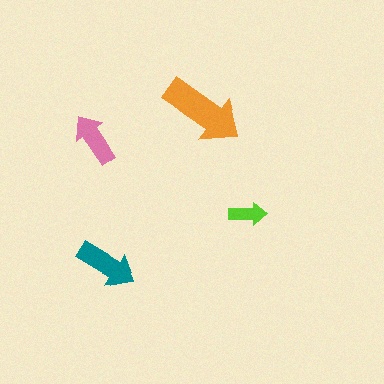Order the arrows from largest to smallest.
the orange one, the teal one, the pink one, the lime one.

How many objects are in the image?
There are 4 objects in the image.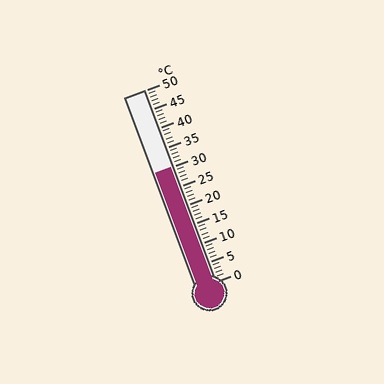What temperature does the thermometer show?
The thermometer shows approximately 30°C.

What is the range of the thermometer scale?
The thermometer scale ranges from 0°C to 50°C.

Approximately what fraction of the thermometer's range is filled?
The thermometer is filled to approximately 60% of its range.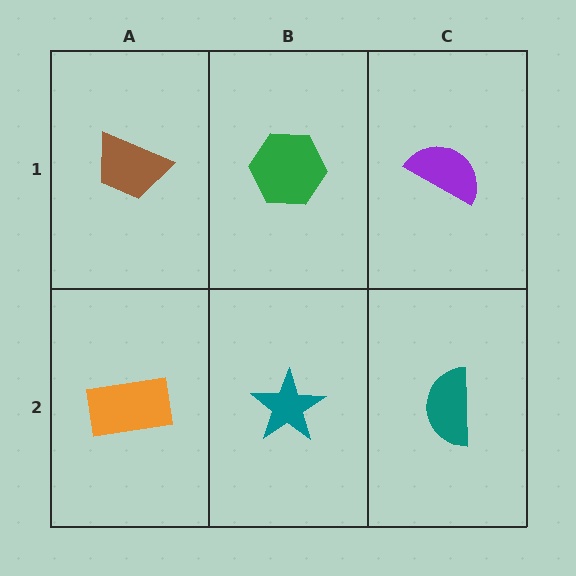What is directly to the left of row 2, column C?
A teal star.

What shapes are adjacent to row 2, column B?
A green hexagon (row 1, column B), an orange rectangle (row 2, column A), a teal semicircle (row 2, column C).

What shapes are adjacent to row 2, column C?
A purple semicircle (row 1, column C), a teal star (row 2, column B).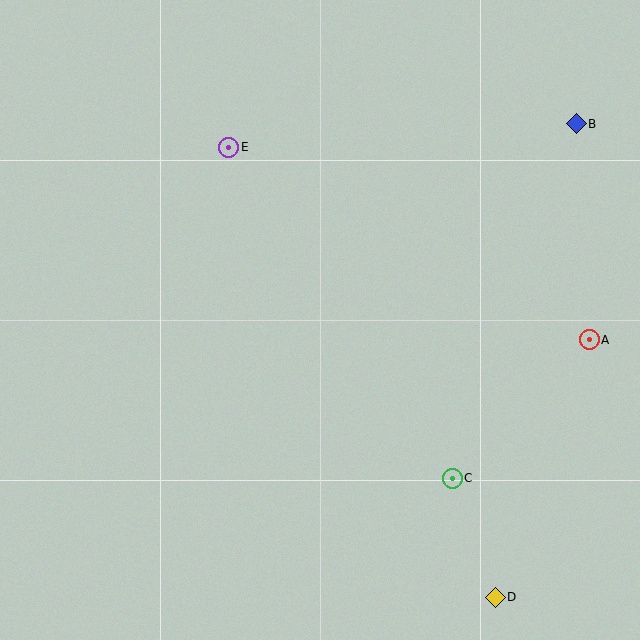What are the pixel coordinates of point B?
Point B is at (576, 124).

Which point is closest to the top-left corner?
Point E is closest to the top-left corner.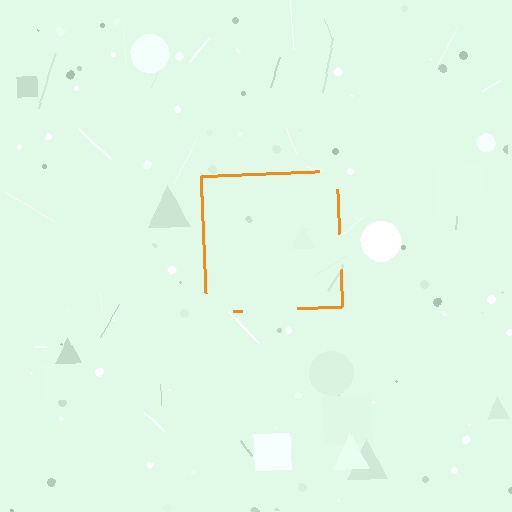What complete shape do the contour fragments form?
The contour fragments form a square.